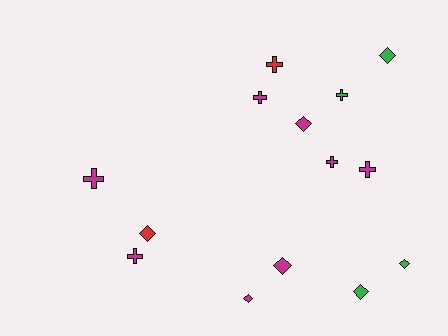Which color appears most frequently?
Magenta, with 8 objects.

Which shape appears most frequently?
Cross, with 7 objects.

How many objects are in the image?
There are 14 objects.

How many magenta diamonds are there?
There are 3 magenta diamonds.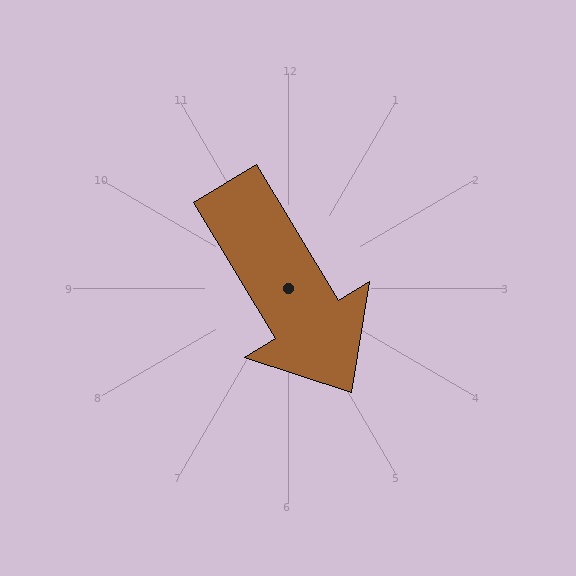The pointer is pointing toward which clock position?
Roughly 5 o'clock.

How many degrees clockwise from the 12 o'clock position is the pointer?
Approximately 149 degrees.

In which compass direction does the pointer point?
Southeast.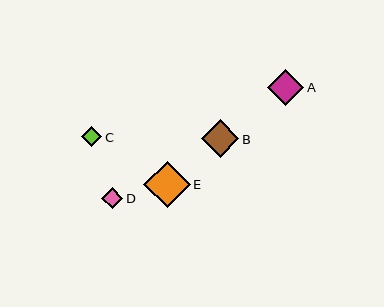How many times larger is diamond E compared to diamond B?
Diamond E is approximately 1.2 times the size of diamond B.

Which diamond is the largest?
Diamond E is the largest with a size of approximately 46 pixels.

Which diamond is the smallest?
Diamond C is the smallest with a size of approximately 20 pixels.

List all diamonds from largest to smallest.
From largest to smallest: E, B, A, D, C.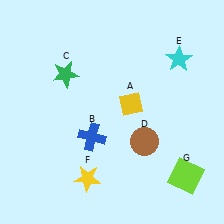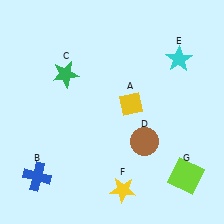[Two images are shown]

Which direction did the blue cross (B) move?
The blue cross (B) moved left.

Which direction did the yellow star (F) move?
The yellow star (F) moved right.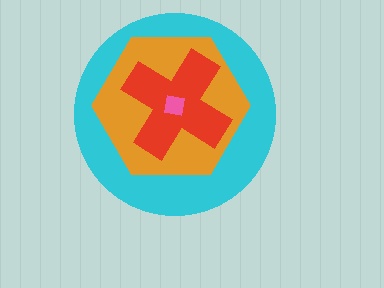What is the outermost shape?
The cyan circle.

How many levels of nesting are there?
4.